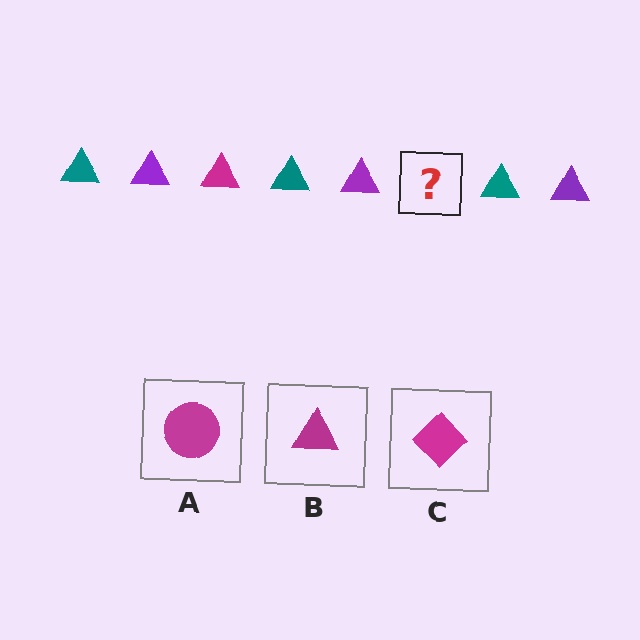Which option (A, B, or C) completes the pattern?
B.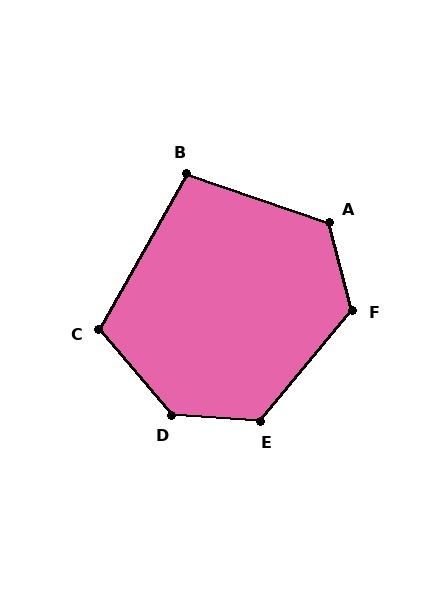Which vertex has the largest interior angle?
D, at approximately 134 degrees.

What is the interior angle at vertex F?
Approximately 126 degrees (obtuse).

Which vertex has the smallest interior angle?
B, at approximately 101 degrees.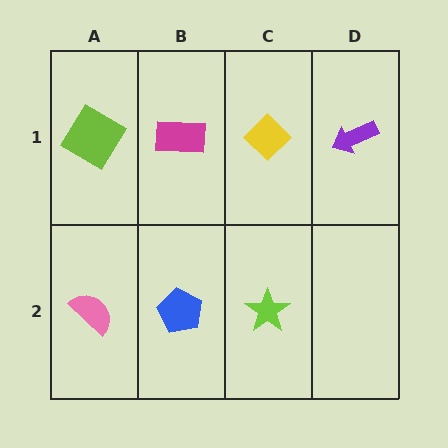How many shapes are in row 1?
4 shapes.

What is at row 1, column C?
A yellow diamond.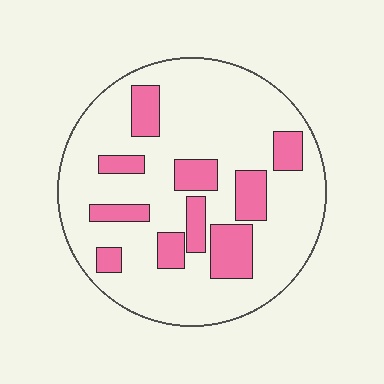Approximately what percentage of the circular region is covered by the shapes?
Approximately 25%.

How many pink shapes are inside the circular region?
10.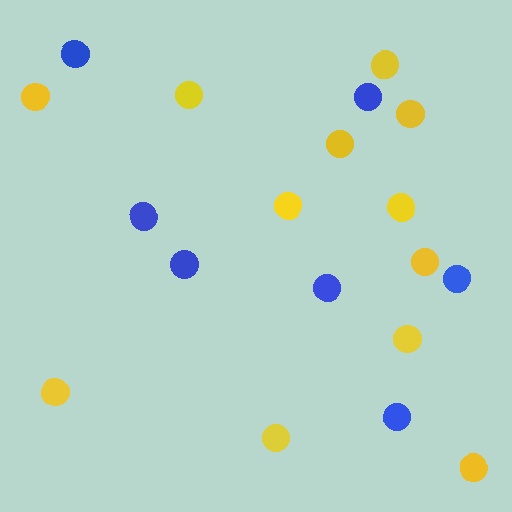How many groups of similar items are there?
There are 2 groups: one group of yellow circles (12) and one group of blue circles (7).